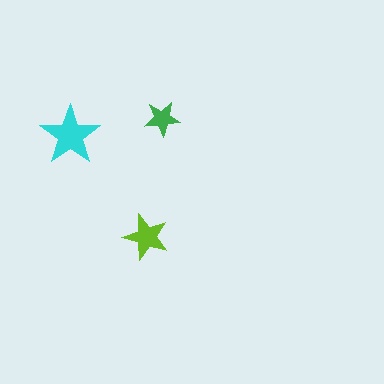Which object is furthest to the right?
The green star is rightmost.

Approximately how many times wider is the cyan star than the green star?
About 1.5 times wider.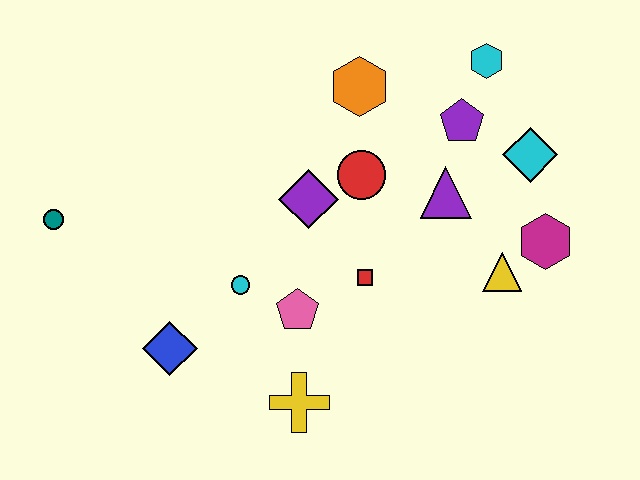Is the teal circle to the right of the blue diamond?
No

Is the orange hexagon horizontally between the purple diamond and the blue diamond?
No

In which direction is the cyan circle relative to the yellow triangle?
The cyan circle is to the left of the yellow triangle.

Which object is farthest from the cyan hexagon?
The teal circle is farthest from the cyan hexagon.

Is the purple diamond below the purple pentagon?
Yes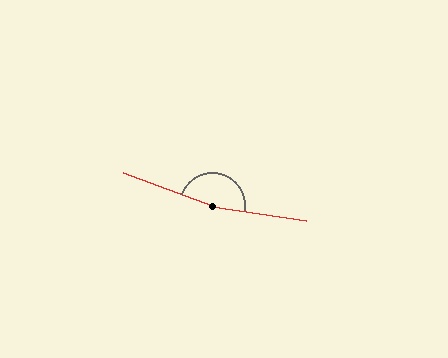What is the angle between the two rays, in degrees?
Approximately 169 degrees.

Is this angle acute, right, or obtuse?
It is obtuse.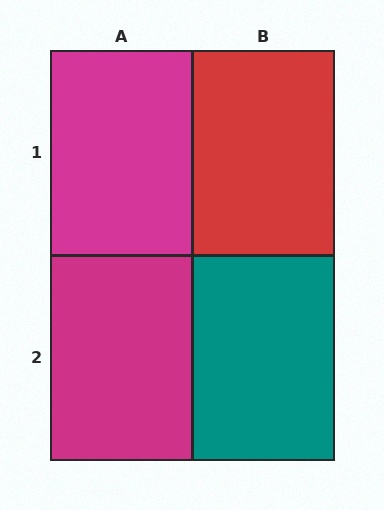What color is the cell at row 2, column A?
Magenta.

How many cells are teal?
1 cell is teal.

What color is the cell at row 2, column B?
Teal.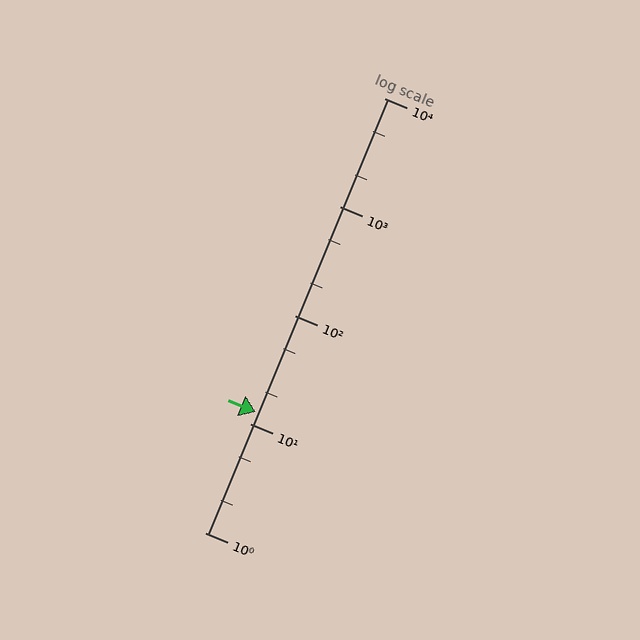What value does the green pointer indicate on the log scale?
The pointer indicates approximately 13.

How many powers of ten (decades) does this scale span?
The scale spans 4 decades, from 1 to 10000.